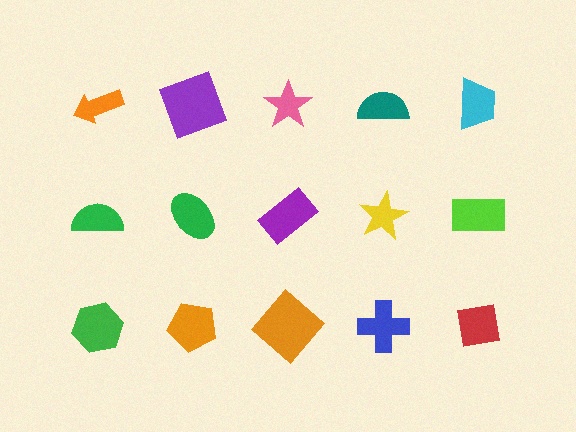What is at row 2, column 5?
A lime rectangle.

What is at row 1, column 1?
An orange arrow.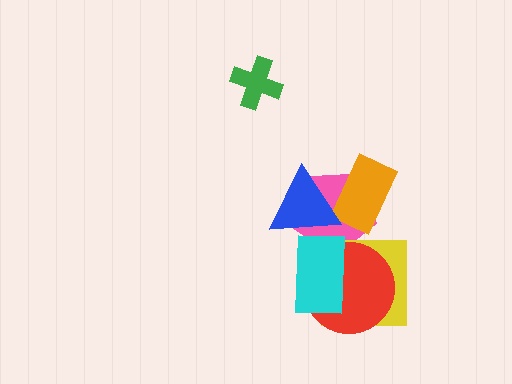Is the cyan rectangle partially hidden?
Yes, it is partially covered by another shape.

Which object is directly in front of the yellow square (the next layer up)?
The red circle is directly in front of the yellow square.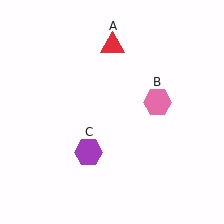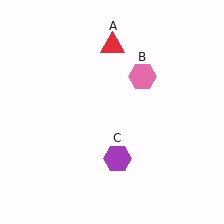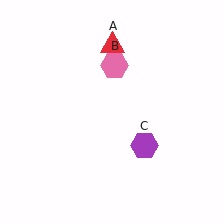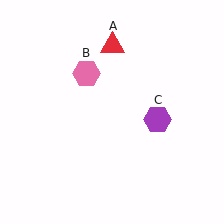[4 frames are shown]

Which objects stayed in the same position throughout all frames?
Red triangle (object A) remained stationary.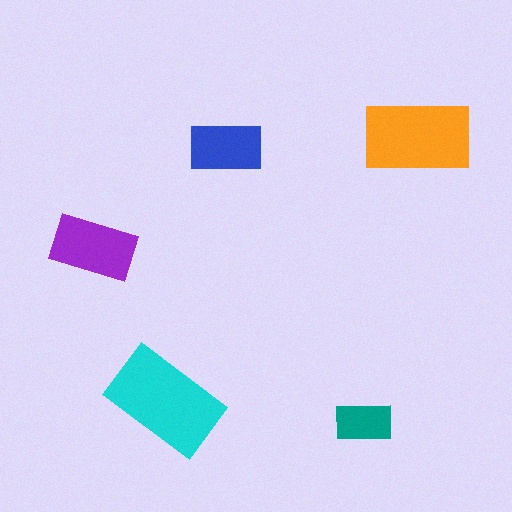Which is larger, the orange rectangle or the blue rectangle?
The orange one.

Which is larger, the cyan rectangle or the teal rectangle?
The cyan one.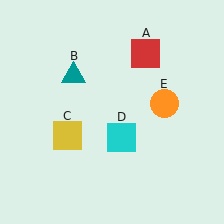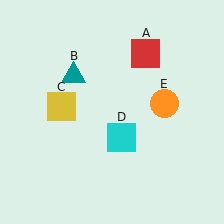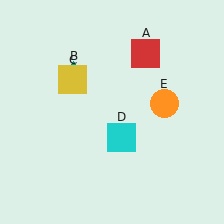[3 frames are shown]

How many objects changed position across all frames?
1 object changed position: yellow square (object C).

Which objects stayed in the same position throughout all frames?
Red square (object A) and teal triangle (object B) and cyan square (object D) and orange circle (object E) remained stationary.